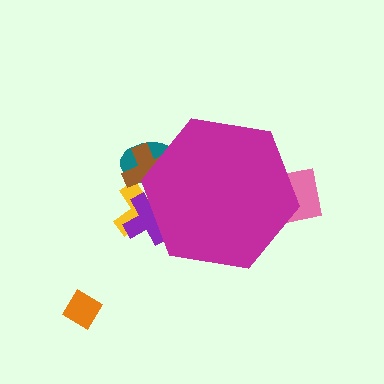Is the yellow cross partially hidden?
Yes, the yellow cross is partially hidden behind the magenta hexagon.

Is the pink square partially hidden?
Yes, the pink square is partially hidden behind the magenta hexagon.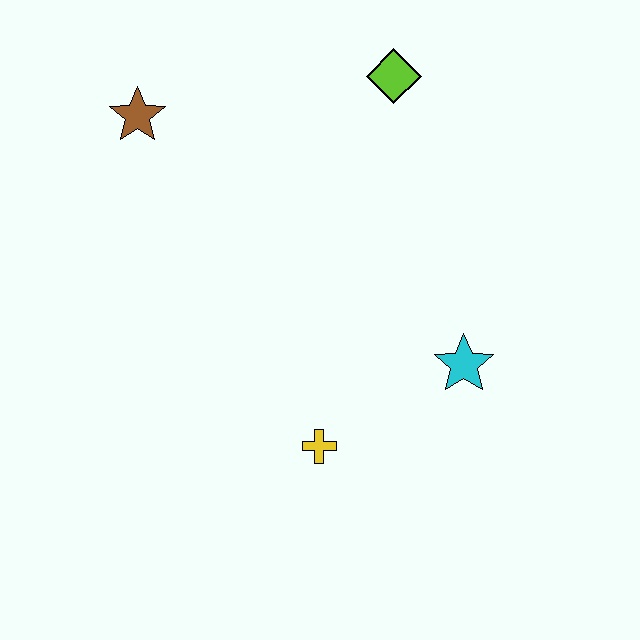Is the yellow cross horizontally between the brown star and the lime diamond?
Yes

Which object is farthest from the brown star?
The cyan star is farthest from the brown star.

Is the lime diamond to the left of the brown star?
No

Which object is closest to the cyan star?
The yellow cross is closest to the cyan star.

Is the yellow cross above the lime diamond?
No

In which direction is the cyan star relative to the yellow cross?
The cyan star is to the right of the yellow cross.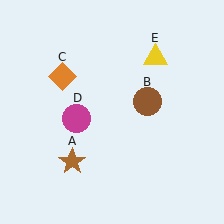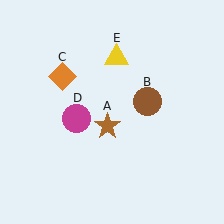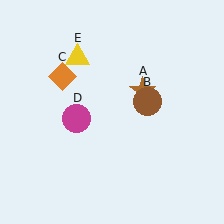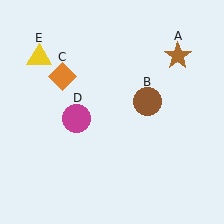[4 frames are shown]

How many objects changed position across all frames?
2 objects changed position: brown star (object A), yellow triangle (object E).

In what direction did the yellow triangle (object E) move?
The yellow triangle (object E) moved left.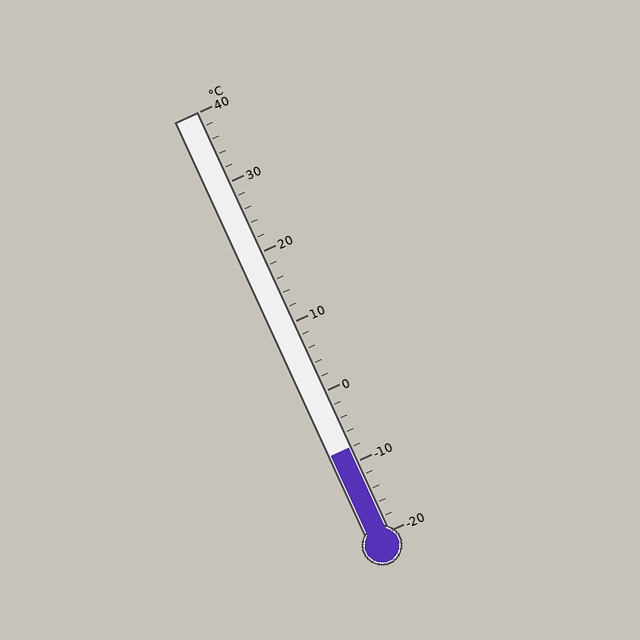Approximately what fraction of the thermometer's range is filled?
The thermometer is filled to approximately 20% of its range.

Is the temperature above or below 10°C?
The temperature is below 10°C.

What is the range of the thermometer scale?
The thermometer scale ranges from -20°C to 40°C.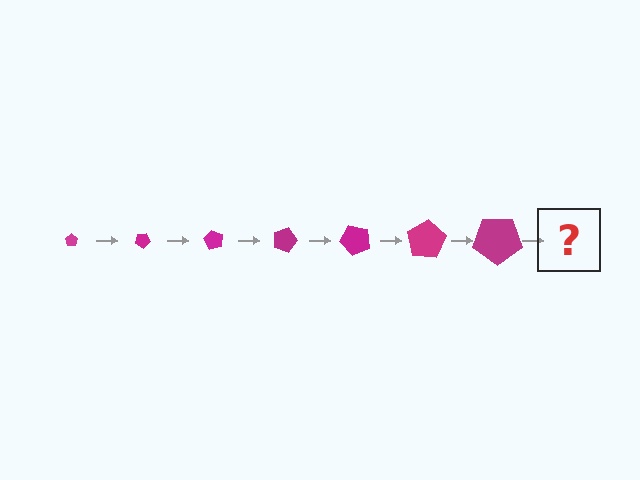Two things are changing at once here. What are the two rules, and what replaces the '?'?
The two rules are that the pentagon grows larger each step and it rotates 30 degrees each step. The '?' should be a pentagon, larger than the previous one and rotated 210 degrees from the start.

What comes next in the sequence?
The next element should be a pentagon, larger than the previous one and rotated 210 degrees from the start.